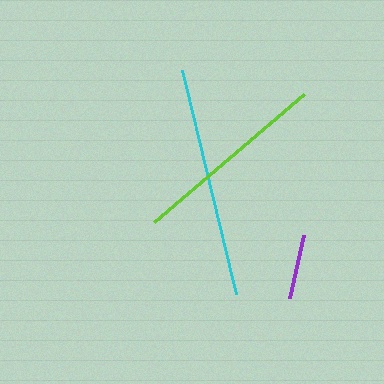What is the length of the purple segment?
The purple segment is approximately 65 pixels long.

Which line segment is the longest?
The cyan line is the longest at approximately 229 pixels.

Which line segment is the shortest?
The purple line is the shortest at approximately 65 pixels.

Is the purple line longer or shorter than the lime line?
The lime line is longer than the purple line.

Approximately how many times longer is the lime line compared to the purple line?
The lime line is approximately 3.1 times the length of the purple line.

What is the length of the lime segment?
The lime segment is approximately 197 pixels long.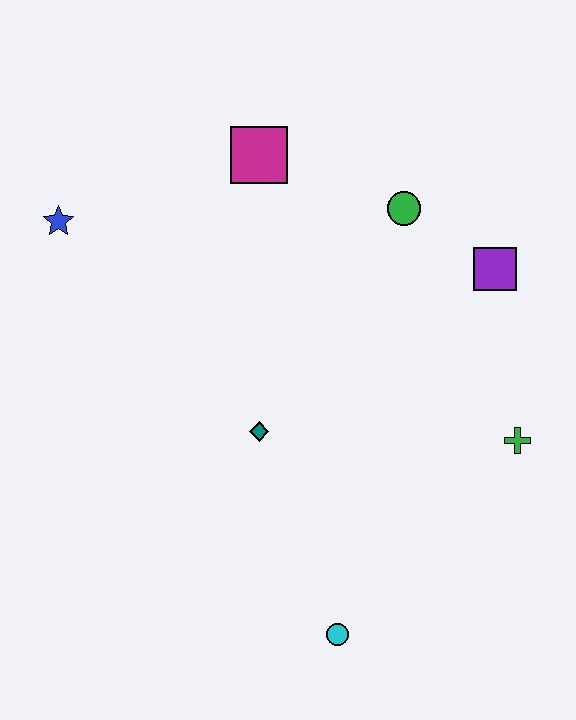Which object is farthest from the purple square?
The blue star is farthest from the purple square.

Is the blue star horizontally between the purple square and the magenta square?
No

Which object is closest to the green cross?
The purple square is closest to the green cross.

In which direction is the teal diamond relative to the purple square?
The teal diamond is to the left of the purple square.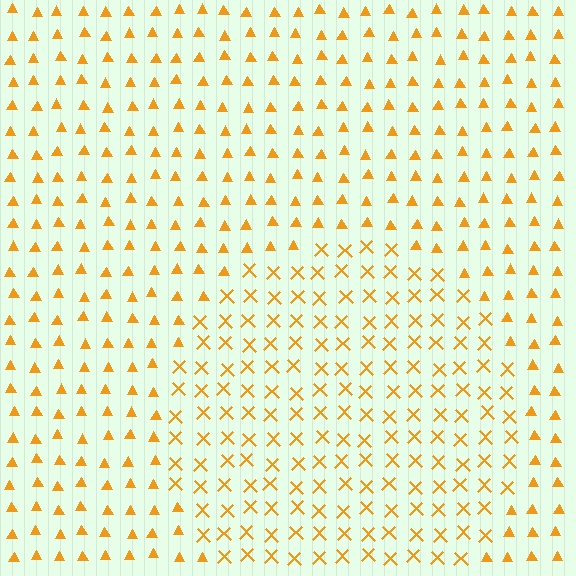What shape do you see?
I see a circle.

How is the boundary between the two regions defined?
The boundary is defined by a change in element shape: X marks inside vs. triangles outside. All elements share the same color and spacing.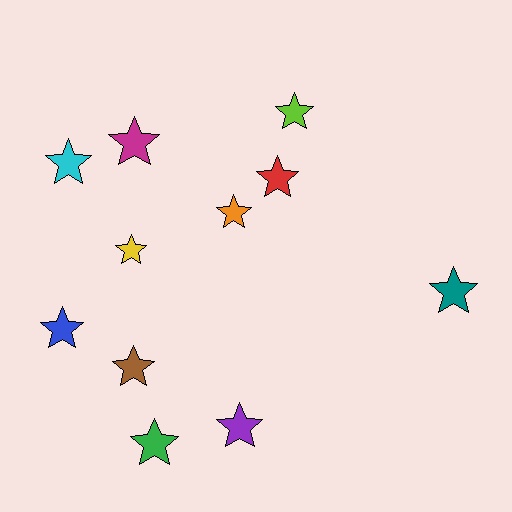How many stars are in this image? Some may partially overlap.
There are 11 stars.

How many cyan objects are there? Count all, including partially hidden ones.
There is 1 cyan object.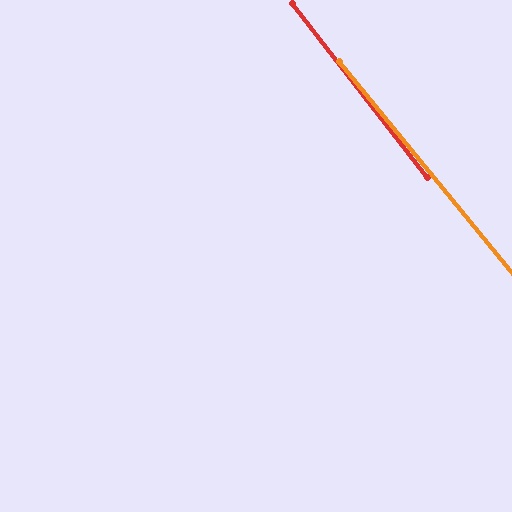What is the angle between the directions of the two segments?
Approximately 2 degrees.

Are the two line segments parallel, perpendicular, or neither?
Parallel — their directions differ by only 1.5°.